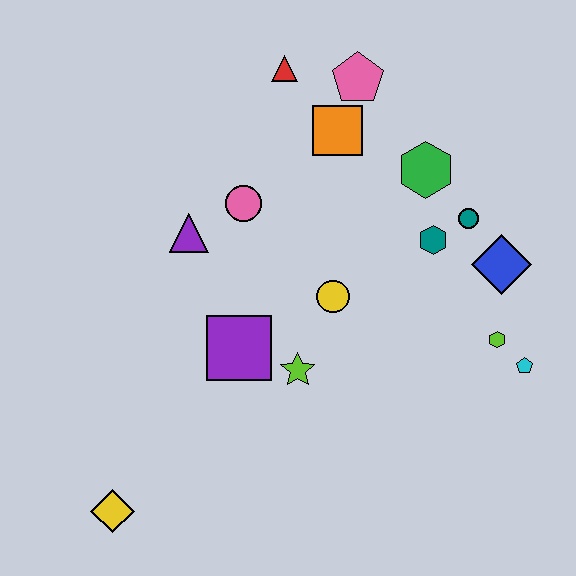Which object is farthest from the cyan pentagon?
The yellow diamond is farthest from the cyan pentagon.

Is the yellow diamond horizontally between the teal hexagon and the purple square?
No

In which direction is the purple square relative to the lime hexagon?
The purple square is to the left of the lime hexagon.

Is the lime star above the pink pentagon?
No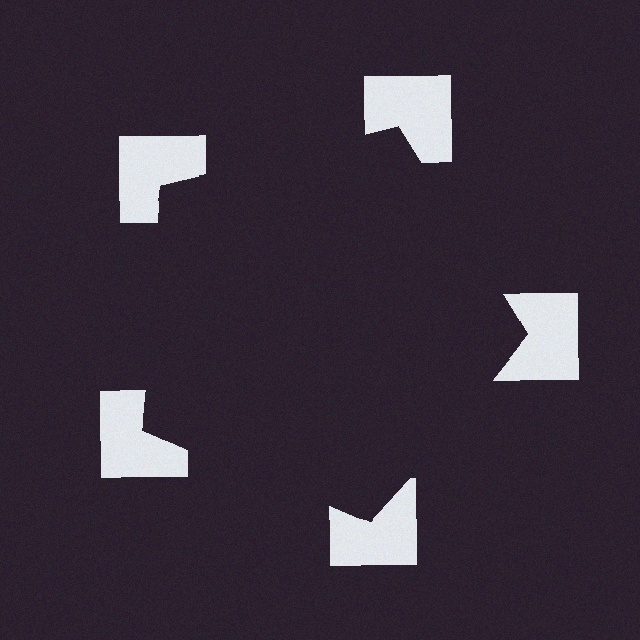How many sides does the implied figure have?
5 sides.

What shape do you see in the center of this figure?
An illusory pentagon — its edges are inferred from the aligned wedge cuts in the notched squares, not physically drawn.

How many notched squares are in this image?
There are 5 — one at each vertex of the illusory pentagon.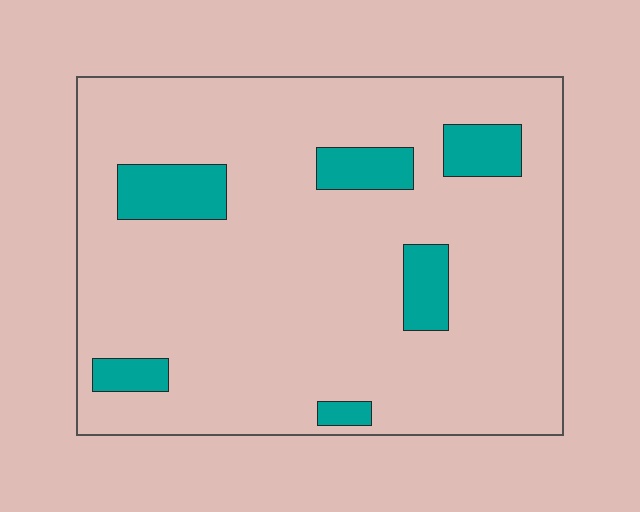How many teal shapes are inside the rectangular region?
6.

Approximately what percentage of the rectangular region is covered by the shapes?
Approximately 15%.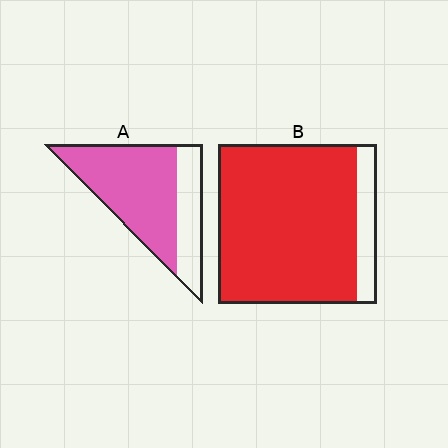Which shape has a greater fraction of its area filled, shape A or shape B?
Shape B.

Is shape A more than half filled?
Yes.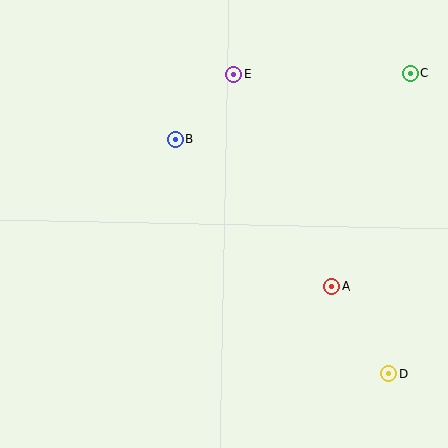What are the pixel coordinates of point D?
Point D is at (389, 374).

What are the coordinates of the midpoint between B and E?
The midpoint between B and E is at (204, 107).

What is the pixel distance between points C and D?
The distance between C and D is 301 pixels.